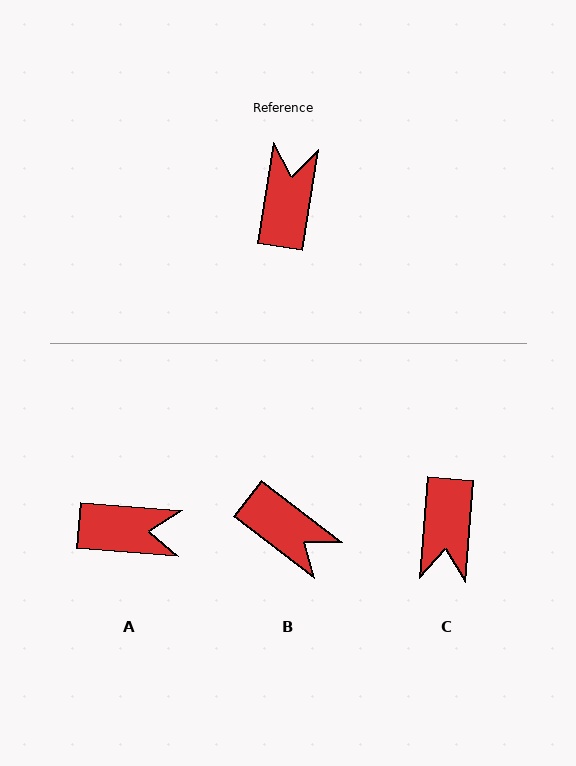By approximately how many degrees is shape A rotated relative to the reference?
Approximately 86 degrees clockwise.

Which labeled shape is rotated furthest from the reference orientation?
C, about 176 degrees away.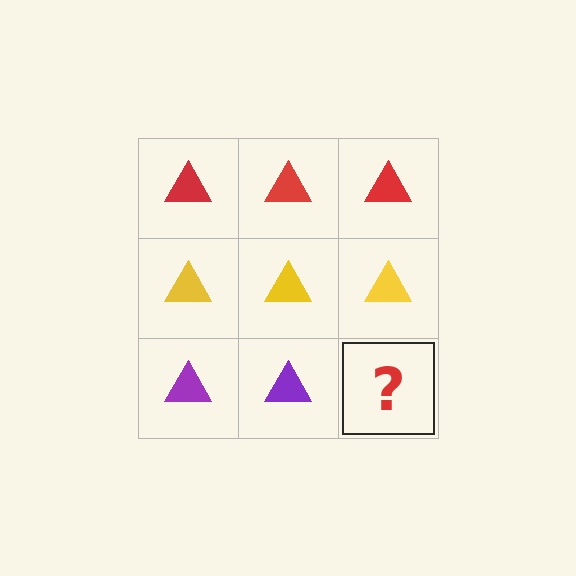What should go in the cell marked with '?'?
The missing cell should contain a purple triangle.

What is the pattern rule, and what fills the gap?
The rule is that each row has a consistent color. The gap should be filled with a purple triangle.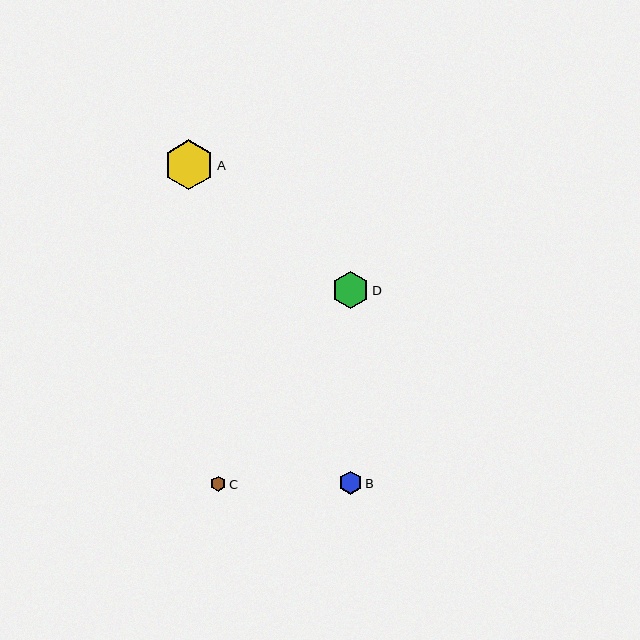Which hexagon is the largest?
Hexagon A is the largest with a size of approximately 51 pixels.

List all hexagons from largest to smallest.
From largest to smallest: A, D, B, C.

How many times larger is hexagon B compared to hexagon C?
Hexagon B is approximately 1.5 times the size of hexagon C.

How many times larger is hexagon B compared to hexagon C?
Hexagon B is approximately 1.5 times the size of hexagon C.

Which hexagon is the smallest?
Hexagon C is the smallest with a size of approximately 15 pixels.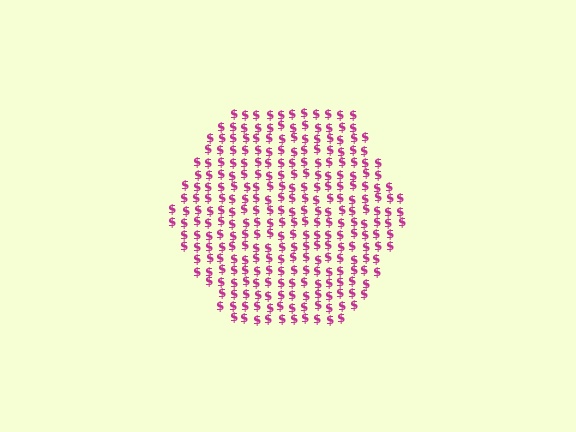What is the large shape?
The large shape is a hexagon.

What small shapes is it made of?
It is made of small dollar signs.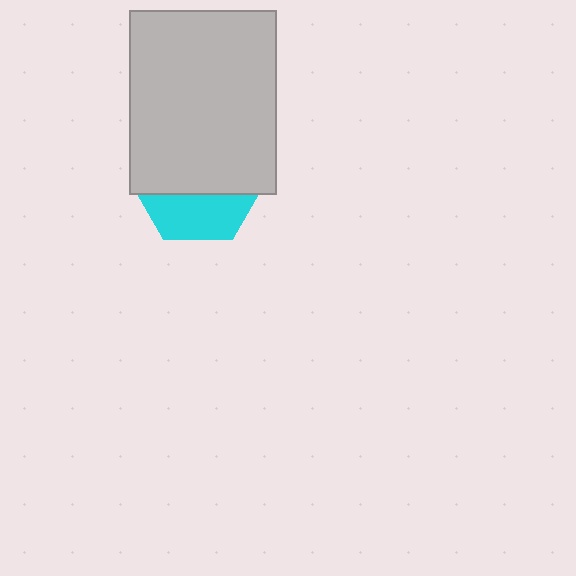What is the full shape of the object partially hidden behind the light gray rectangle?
The partially hidden object is a cyan hexagon.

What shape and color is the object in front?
The object in front is a light gray rectangle.